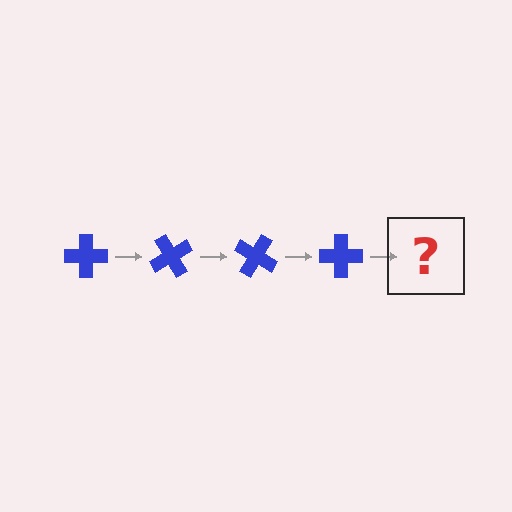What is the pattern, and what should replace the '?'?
The pattern is that the cross rotates 60 degrees each step. The '?' should be a blue cross rotated 240 degrees.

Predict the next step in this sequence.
The next step is a blue cross rotated 240 degrees.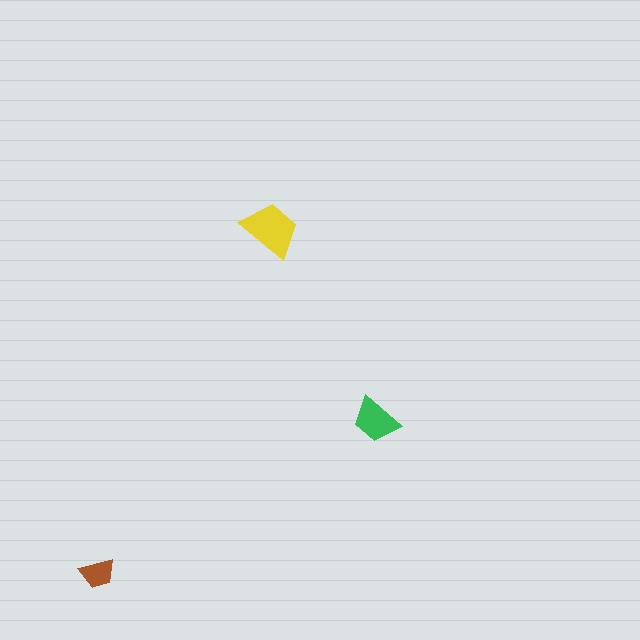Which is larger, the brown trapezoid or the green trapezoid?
The green one.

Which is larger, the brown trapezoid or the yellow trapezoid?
The yellow one.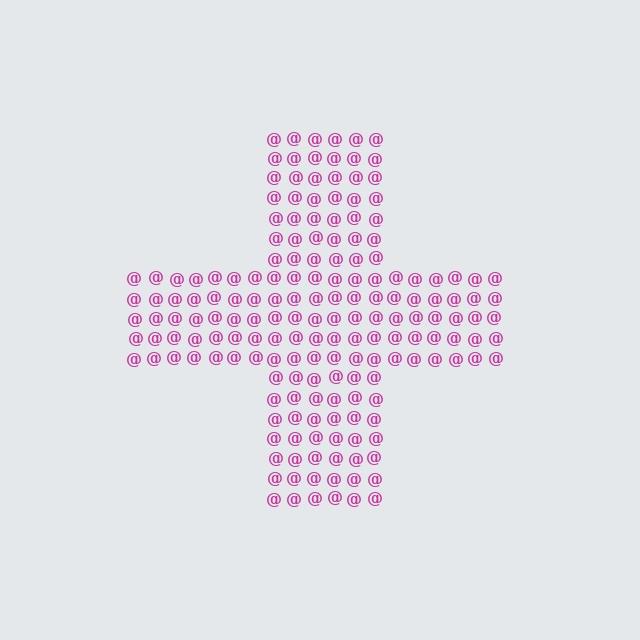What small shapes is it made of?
It is made of small at signs.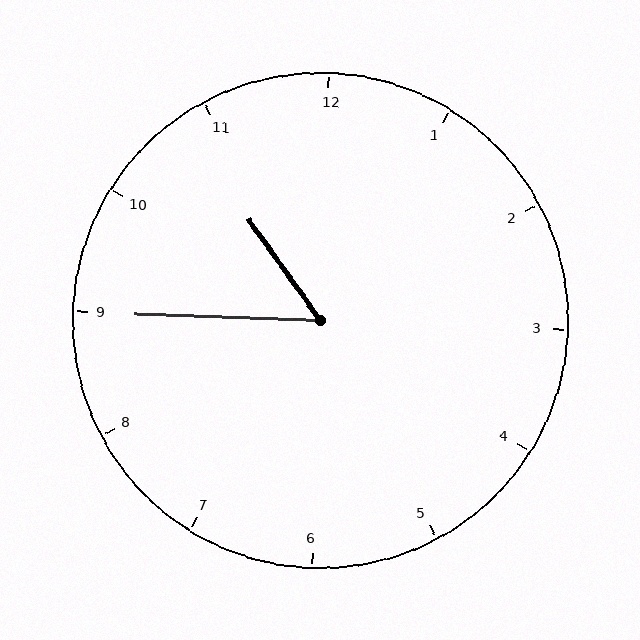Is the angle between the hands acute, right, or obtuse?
It is acute.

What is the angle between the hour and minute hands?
Approximately 52 degrees.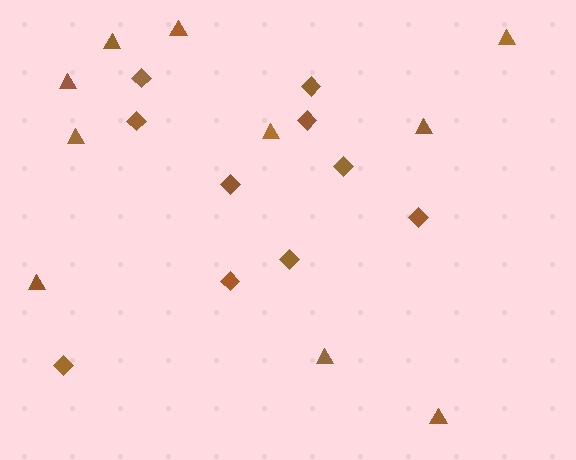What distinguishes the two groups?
There are 2 groups: one group of diamonds (10) and one group of triangles (10).